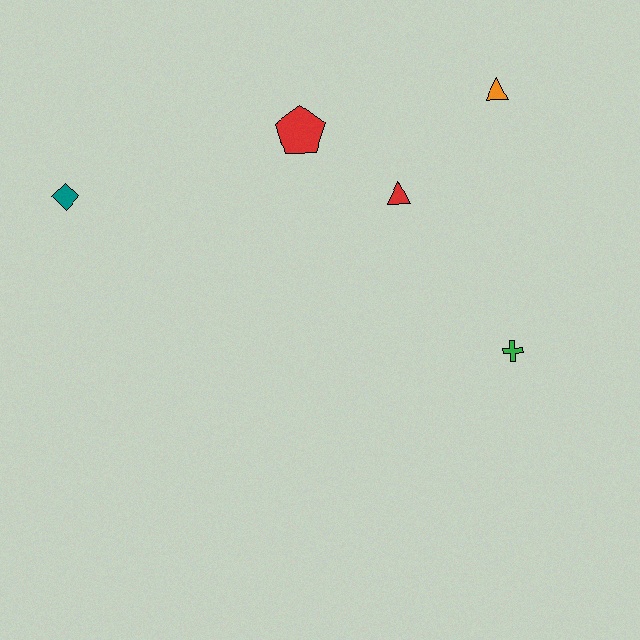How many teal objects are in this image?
There is 1 teal object.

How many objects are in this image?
There are 5 objects.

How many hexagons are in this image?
There are no hexagons.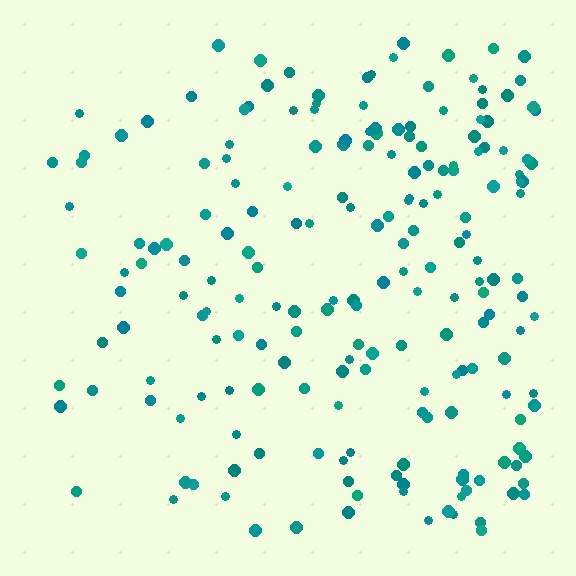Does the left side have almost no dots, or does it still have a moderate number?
Still a moderate number, just noticeably fewer than the right.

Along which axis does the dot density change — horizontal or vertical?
Horizontal.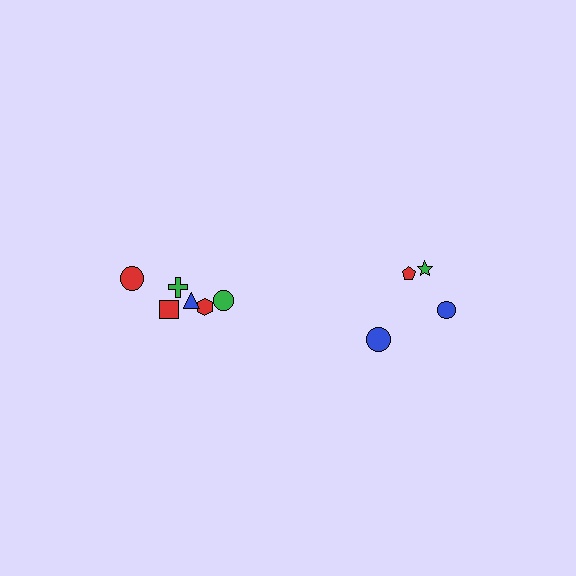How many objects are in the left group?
There are 6 objects.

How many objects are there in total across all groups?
There are 10 objects.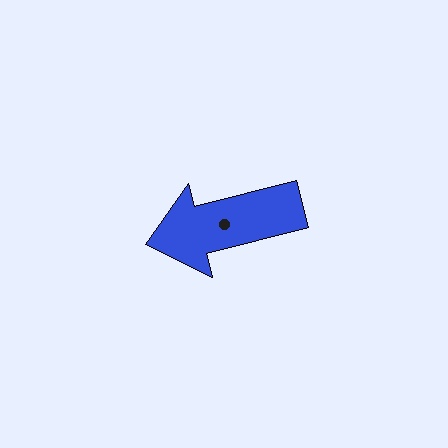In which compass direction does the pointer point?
West.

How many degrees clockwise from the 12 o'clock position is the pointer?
Approximately 255 degrees.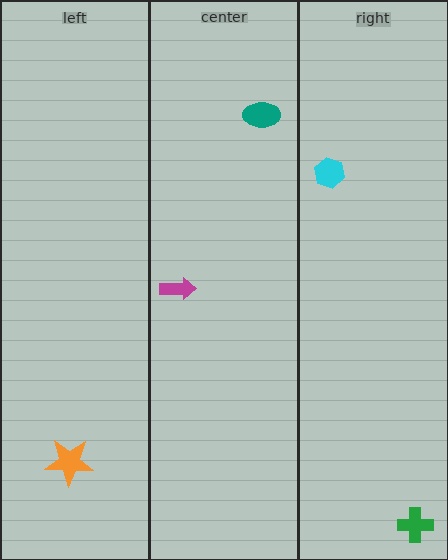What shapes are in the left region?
The orange star.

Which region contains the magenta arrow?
The center region.